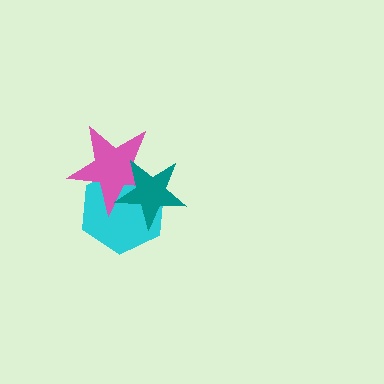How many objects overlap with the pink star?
2 objects overlap with the pink star.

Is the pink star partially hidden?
Yes, it is partially covered by another shape.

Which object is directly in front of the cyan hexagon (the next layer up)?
The pink star is directly in front of the cyan hexagon.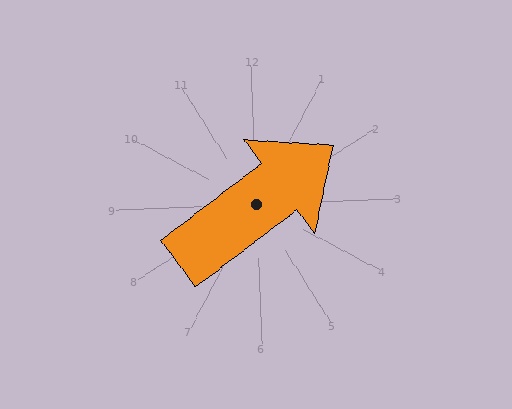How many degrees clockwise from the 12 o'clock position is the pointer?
Approximately 55 degrees.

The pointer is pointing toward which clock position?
Roughly 2 o'clock.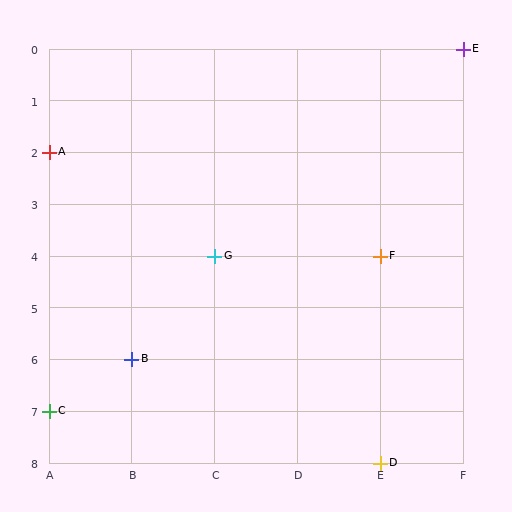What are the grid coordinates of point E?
Point E is at grid coordinates (F, 0).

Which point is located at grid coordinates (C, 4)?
Point G is at (C, 4).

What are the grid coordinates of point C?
Point C is at grid coordinates (A, 7).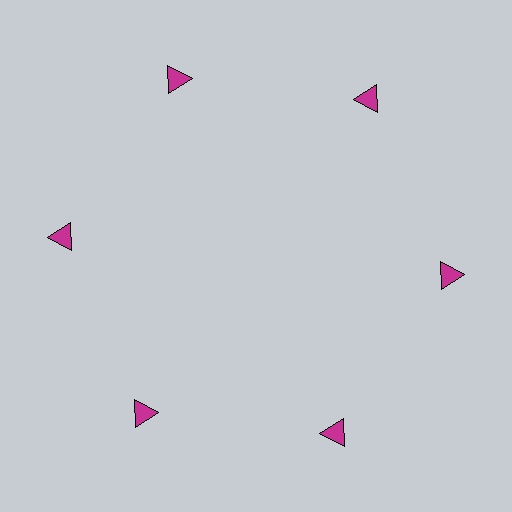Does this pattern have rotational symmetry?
Yes, this pattern has 6-fold rotational symmetry. It looks the same after rotating 60 degrees around the center.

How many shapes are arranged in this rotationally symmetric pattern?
There are 6 shapes, arranged in 6 groups of 1.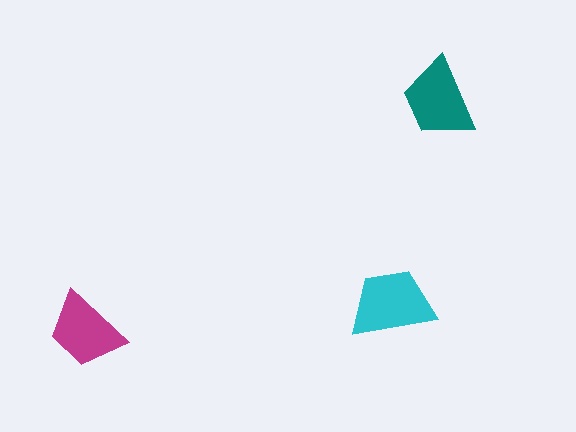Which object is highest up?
The teal trapezoid is topmost.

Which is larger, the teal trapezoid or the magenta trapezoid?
The teal one.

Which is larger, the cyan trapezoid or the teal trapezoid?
The cyan one.